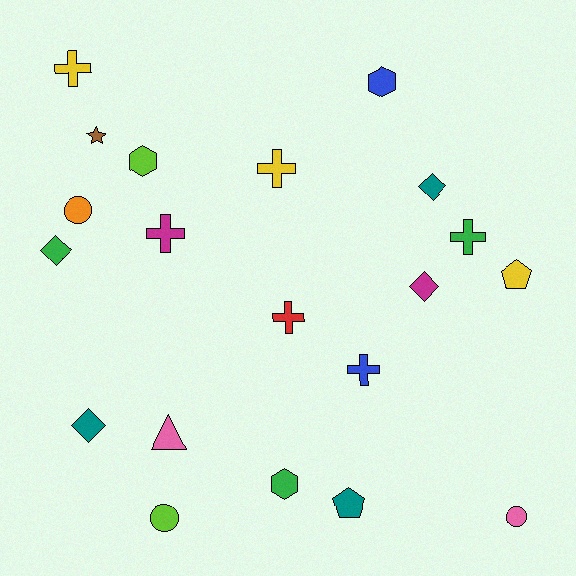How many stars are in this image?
There is 1 star.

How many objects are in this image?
There are 20 objects.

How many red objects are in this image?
There is 1 red object.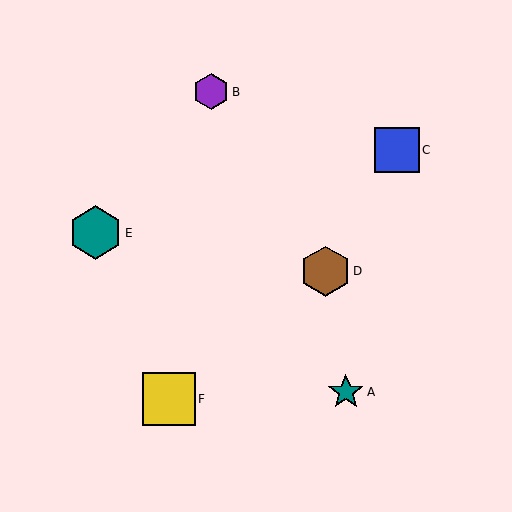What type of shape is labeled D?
Shape D is a brown hexagon.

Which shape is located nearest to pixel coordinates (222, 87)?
The purple hexagon (labeled B) at (211, 92) is nearest to that location.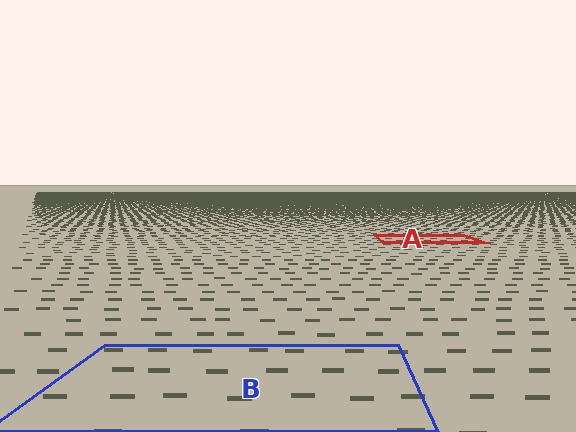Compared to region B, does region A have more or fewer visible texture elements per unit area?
Region A has more texture elements per unit area — they are packed more densely because it is farther away.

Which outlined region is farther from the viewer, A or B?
Region A is farther from the viewer — the texture elements inside it appear smaller and more densely packed.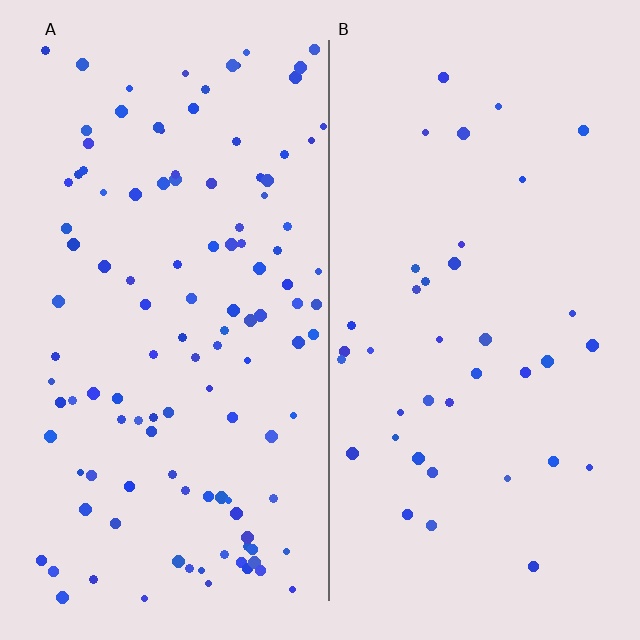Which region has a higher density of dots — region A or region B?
A (the left).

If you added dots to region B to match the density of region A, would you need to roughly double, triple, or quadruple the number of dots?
Approximately triple.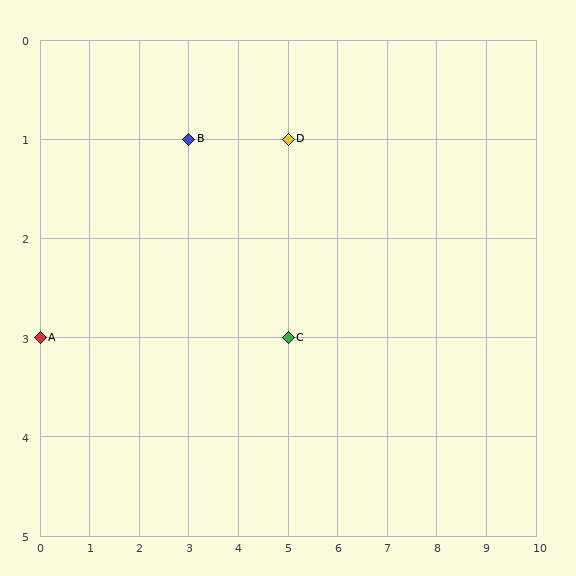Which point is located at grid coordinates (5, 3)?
Point C is at (5, 3).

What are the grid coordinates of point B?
Point B is at grid coordinates (3, 1).